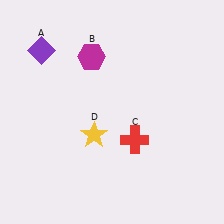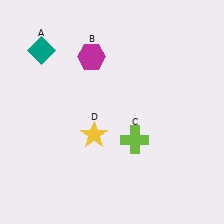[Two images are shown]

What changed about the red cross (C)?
In Image 1, C is red. In Image 2, it changed to lime.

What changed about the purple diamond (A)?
In Image 1, A is purple. In Image 2, it changed to teal.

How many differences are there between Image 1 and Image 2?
There are 2 differences between the two images.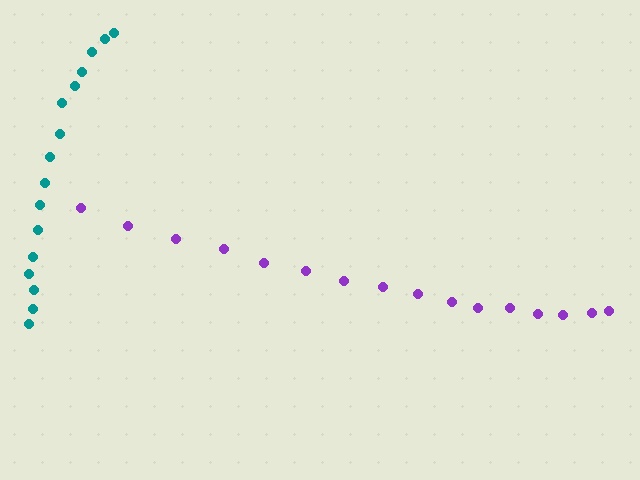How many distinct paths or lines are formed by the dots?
There are 2 distinct paths.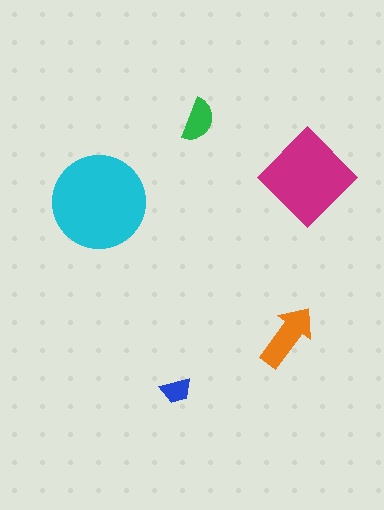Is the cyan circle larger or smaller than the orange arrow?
Larger.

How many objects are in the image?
There are 5 objects in the image.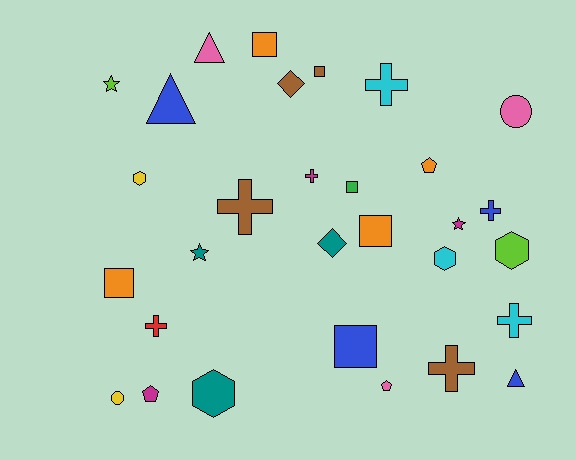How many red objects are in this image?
There is 1 red object.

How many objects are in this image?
There are 30 objects.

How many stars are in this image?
There are 3 stars.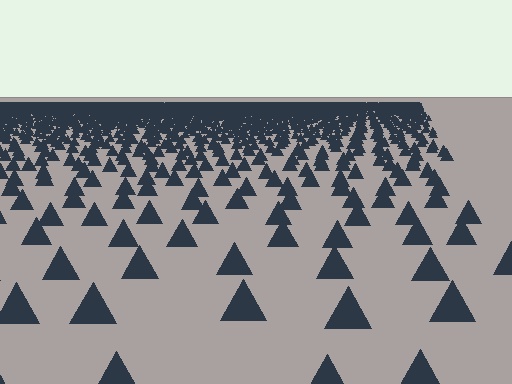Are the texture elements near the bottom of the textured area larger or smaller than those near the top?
Larger. Near the bottom, elements are closer to the viewer and appear at a bigger on-screen size.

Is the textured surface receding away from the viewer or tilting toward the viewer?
The surface is receding away from the viewer. Texture elements get smaller and denser toward the top.